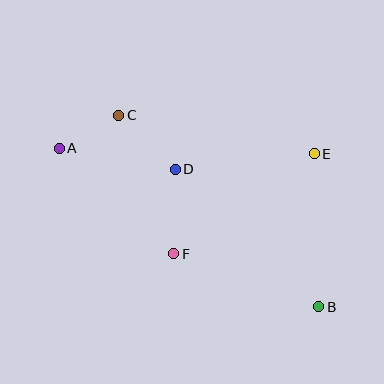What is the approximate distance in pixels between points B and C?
The distance between B and C is approximately 277 pixels.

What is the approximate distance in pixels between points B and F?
The distance between B and F is approximately 155 pixels.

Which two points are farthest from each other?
Points A and B are farthest from each other.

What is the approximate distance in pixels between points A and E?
The distance between A and E is approximately 255 pixels.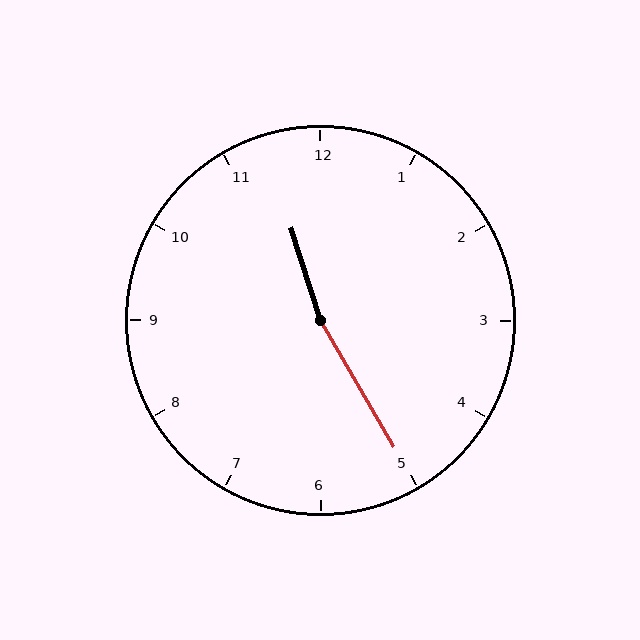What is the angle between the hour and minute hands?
Approximately 168 degrees.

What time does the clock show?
11:25.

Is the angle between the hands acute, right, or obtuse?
It is obtuse.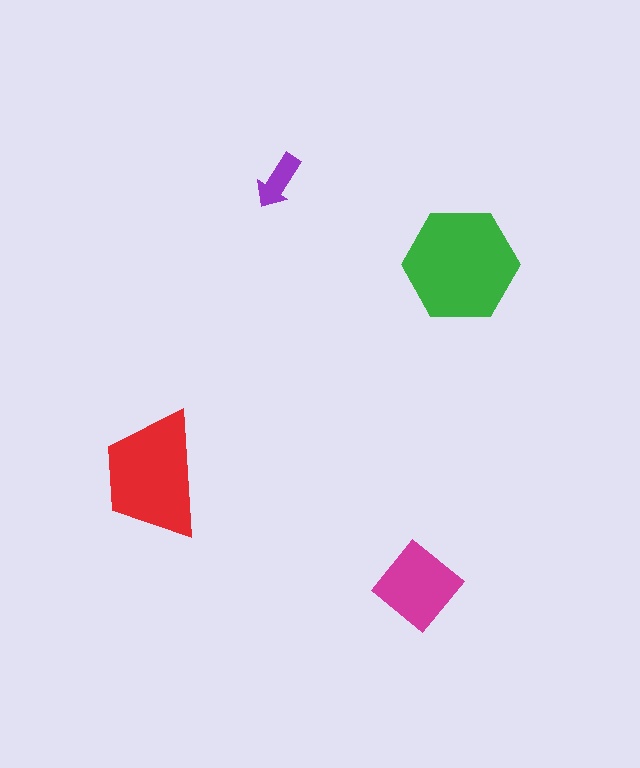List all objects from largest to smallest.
The green hexagon, the red trapezoid, the magenta diamond, the purple arrow.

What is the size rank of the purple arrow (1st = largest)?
4th.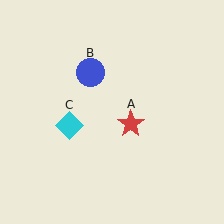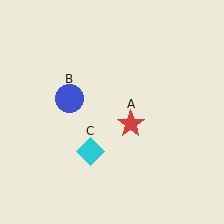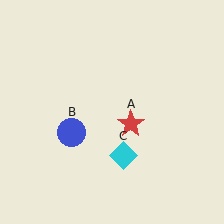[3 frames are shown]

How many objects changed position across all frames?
2 objects changed position: blue circle (object B), cyan diamond (object C).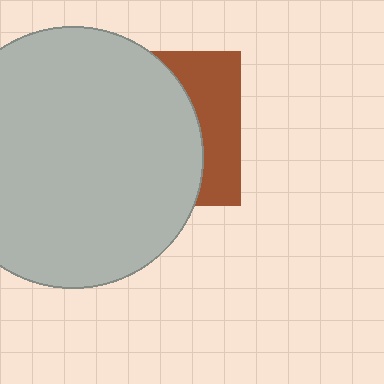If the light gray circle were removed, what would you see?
You would see the complete brown square.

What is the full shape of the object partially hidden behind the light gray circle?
The partially hidden object is a brown square.